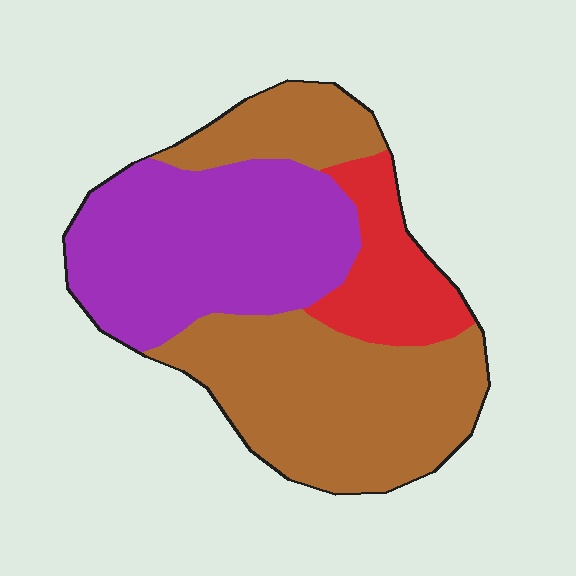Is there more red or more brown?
Brown.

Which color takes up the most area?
Brown, at roughly 50%.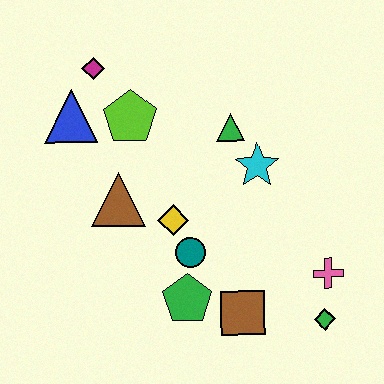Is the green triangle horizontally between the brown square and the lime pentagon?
Yes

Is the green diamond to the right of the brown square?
Yes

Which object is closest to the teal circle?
The yellow diamond is closest to the teal circle.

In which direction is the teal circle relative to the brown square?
The teal circle is above the brown square.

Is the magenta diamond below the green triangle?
No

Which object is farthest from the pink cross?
The magenta diamond is farthest from the pink cross.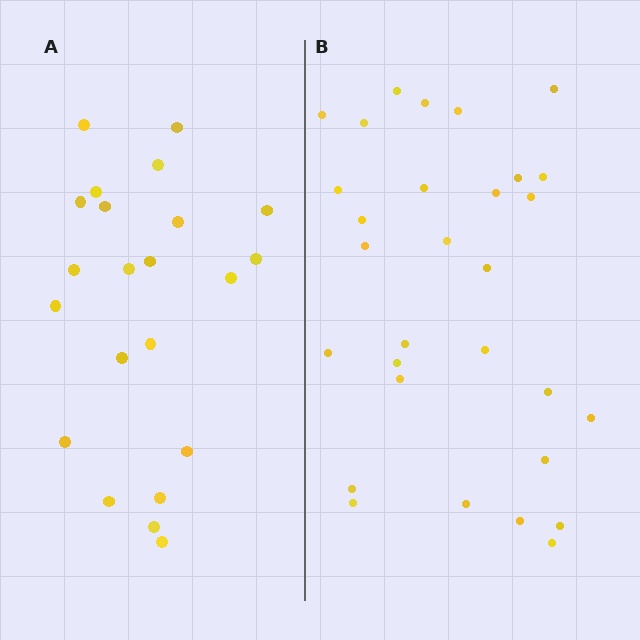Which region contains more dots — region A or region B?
Region B (the right region) has more dots.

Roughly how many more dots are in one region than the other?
Region B has roughly 8 or so more dots than region A.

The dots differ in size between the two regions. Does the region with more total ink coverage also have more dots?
No. Region A has more total ink coverage because its dots are larger, but region B actually contains more individual dots. Total area can be misleading — the number of items is what matters here.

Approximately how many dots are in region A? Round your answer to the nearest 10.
About 20 dots. (The exact count is 22, which rounds to 20.)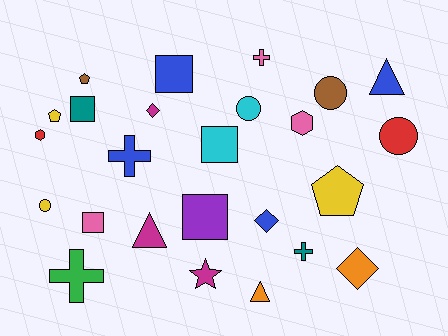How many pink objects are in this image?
There are 3 pink objects.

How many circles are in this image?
There are 4 circles.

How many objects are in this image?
There are 25 objects.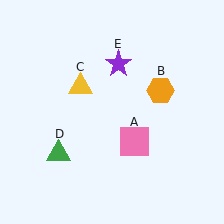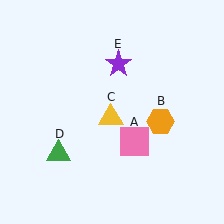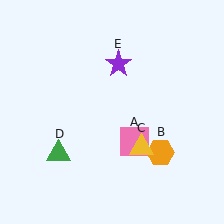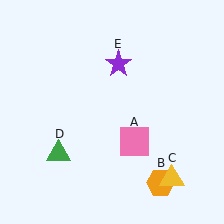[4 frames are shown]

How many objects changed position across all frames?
2 objects changed position: orange hexagon (object B), yellow triangle (object C).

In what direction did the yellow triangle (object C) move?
The yellow triangle (object C) moved down and to the right.